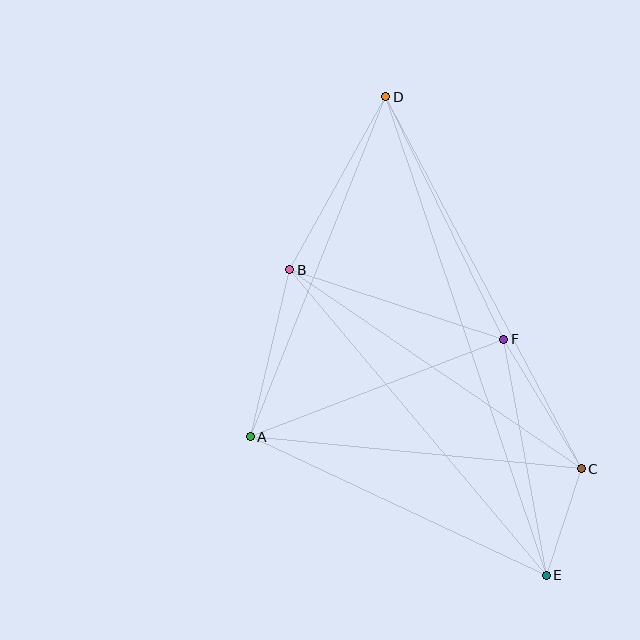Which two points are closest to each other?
Points C and E are closest to each other.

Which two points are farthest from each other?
Points D and E are farthest from each other.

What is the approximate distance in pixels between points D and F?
The distance between D and F is approximately 269 pixels.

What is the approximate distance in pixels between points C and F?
The distance between C and F is approximately 151 pixels.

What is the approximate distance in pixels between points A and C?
The distance between A and C is approximately 333 pixels.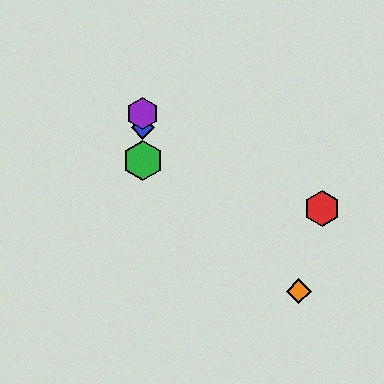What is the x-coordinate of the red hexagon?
The red hexagon is at x≈322.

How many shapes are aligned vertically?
4 shapes (the blue diamond, the green hexagon, the yellow hexagon, the purple hexagon) are aligned vertically.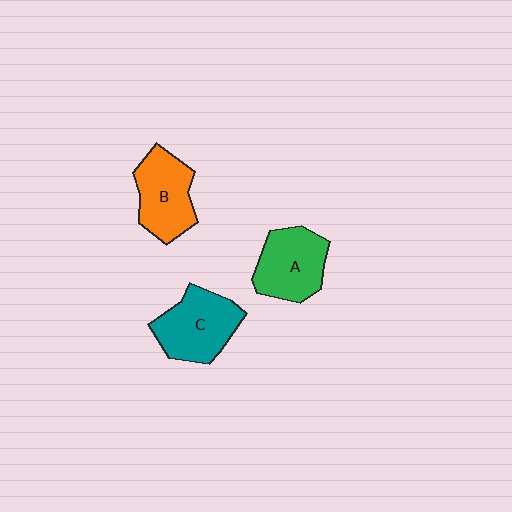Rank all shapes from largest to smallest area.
From largest to smallest: C (teal), A (green), B (orange).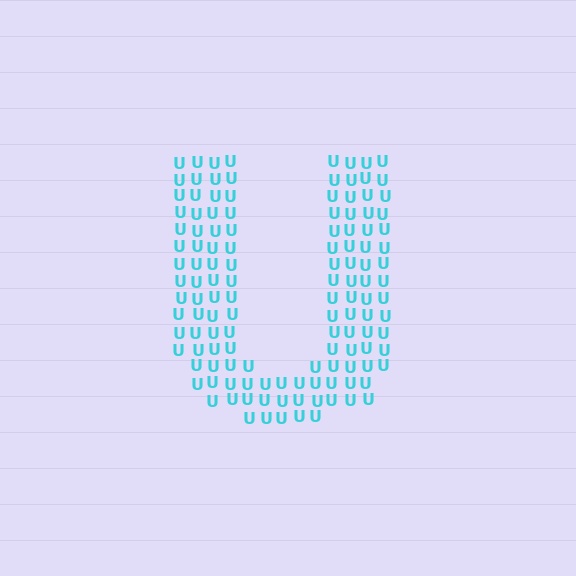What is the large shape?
The large shape is the letter U.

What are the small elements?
The small elements are letter U's.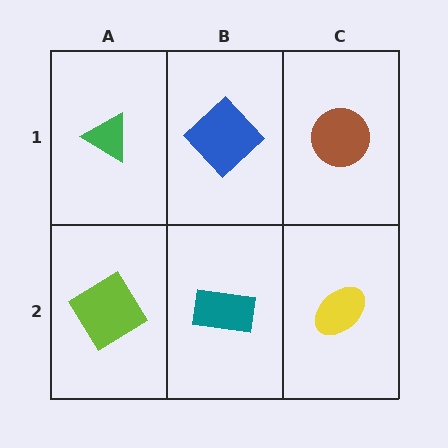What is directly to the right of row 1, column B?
A brown circle.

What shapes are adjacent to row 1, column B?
A teal rectangle (row 2, column B), a green triangle (row 1, column A), a brown circle (row 1, column C).